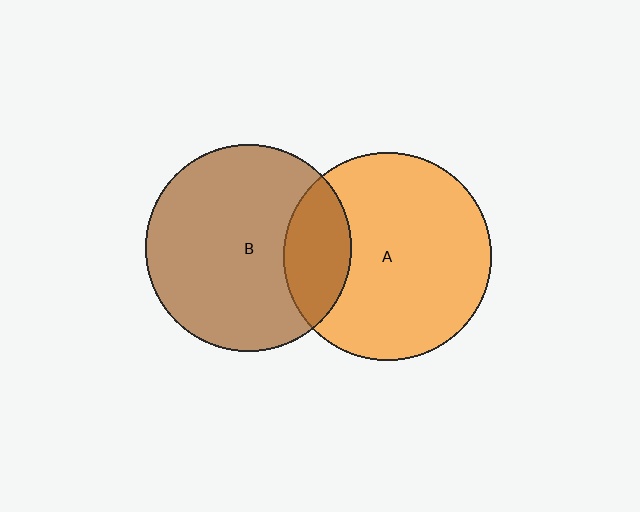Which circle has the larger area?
Circle A (orange).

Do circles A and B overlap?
Yes.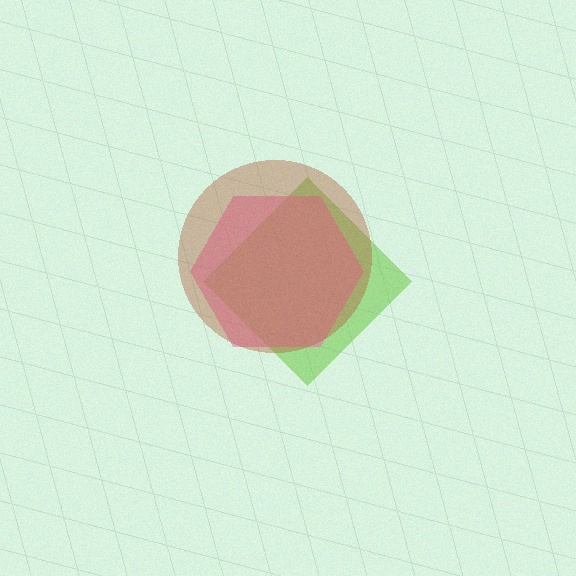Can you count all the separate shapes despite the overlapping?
Yes, there are 3 separate shapes.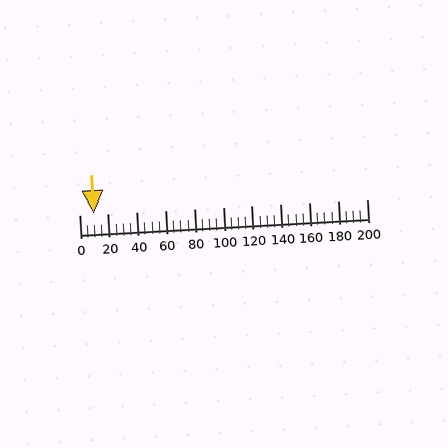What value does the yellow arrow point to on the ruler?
The yellow arrow points to approximately 10.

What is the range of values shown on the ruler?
The ruler shows values from 0 to 200.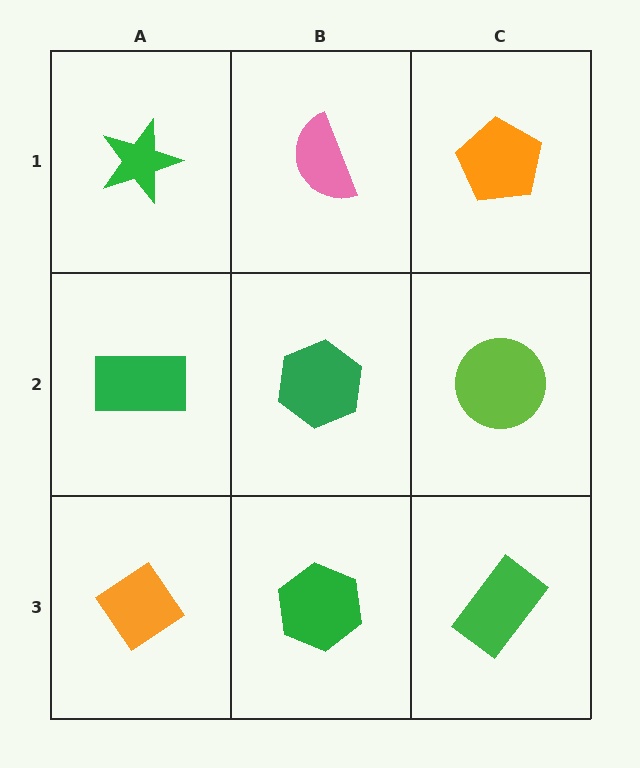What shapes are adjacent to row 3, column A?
A green rectangle (row 2, column A), a green hexagon (row 3, column B).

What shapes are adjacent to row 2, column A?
A green star (row 1, column A), an orange diamond (row 3, column A), a green hexagon (row 2, column B).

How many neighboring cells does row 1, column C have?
2.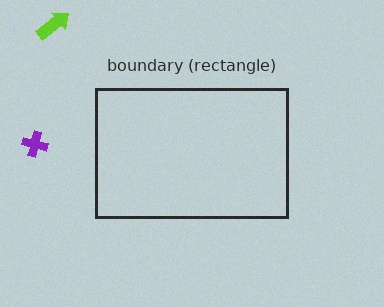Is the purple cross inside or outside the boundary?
Outside.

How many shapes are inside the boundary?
0 inside, 2 outside.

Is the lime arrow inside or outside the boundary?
Outside.